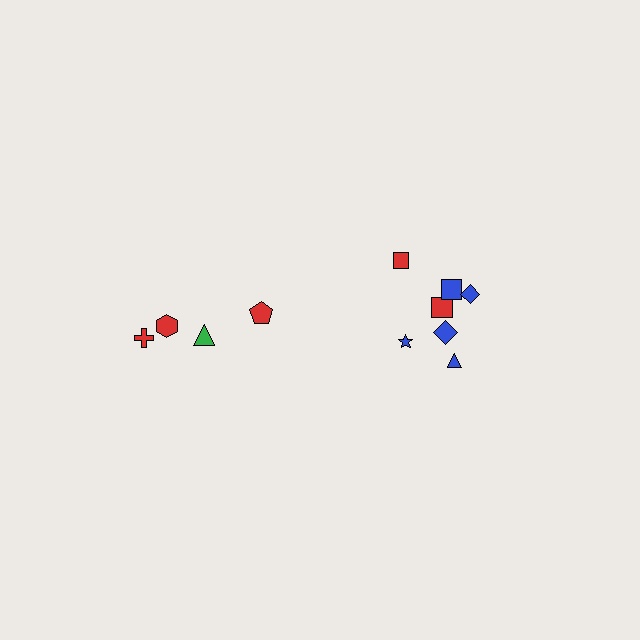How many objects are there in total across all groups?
There are 11 objects.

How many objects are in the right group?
There are 7 objects.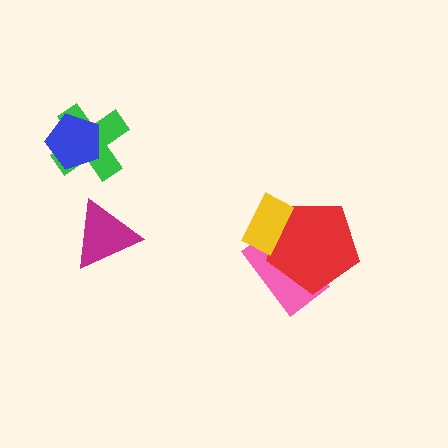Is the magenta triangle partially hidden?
No, no other shape covers it.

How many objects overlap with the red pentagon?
2 objects overlap with the red pentagon.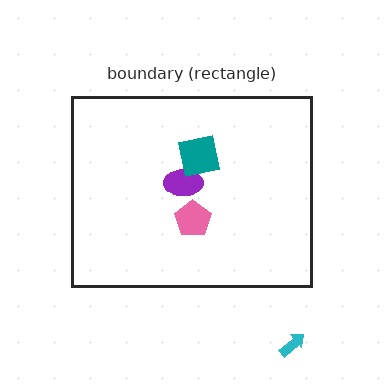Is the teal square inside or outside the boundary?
Inside.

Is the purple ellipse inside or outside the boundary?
Inside.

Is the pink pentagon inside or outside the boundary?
Inside.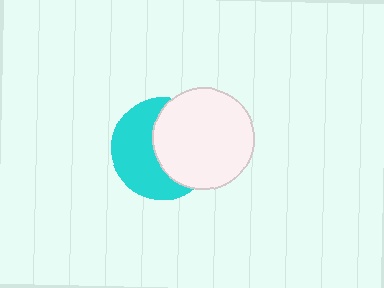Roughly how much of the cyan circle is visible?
About half of it is visible (roughly 51%).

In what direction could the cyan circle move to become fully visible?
The cyan circle could move left. That would shift it out from behind the white circle entirely.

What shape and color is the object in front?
The object in front is a white circle.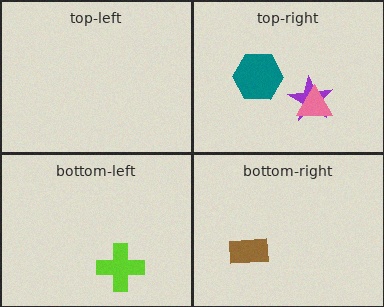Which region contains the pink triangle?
The top-right region.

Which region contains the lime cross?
The bottom-left region.